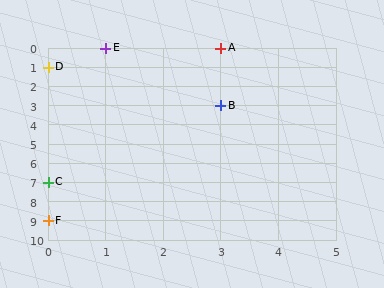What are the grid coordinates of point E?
Point E is at grid coordinates (1, 0).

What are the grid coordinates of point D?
Point D is at grid coordinates (0, 1).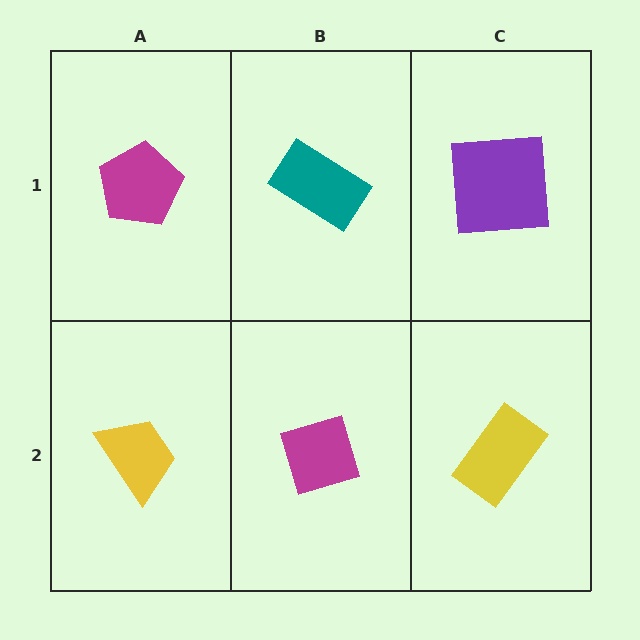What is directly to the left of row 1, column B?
A magenta pentagon.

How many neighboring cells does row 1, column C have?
2.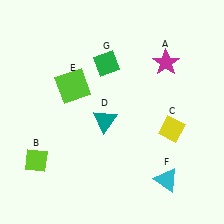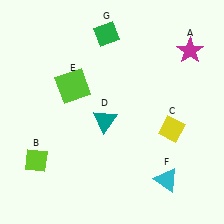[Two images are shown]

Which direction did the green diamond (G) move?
The green diamond (G) moved up.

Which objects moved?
The objects that moved are: the magenta star (A), the green diamond (G).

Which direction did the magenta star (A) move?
The magenta star (A) moved right.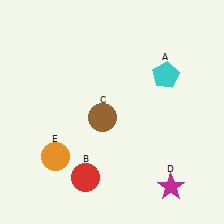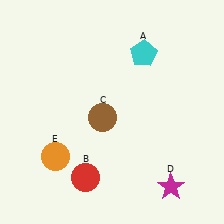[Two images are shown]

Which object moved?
The cyan pentagon (A) moved left.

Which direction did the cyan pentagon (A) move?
The cyan pentagon (A) moved left.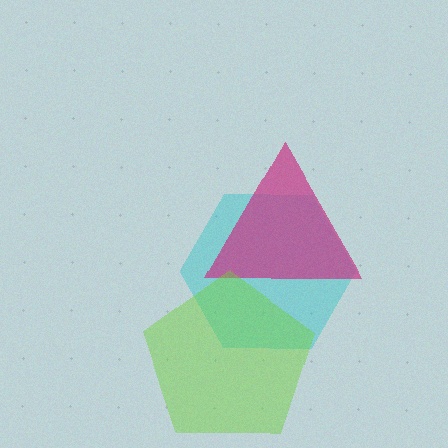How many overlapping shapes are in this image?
There are 3 overlapping shapes in the image.